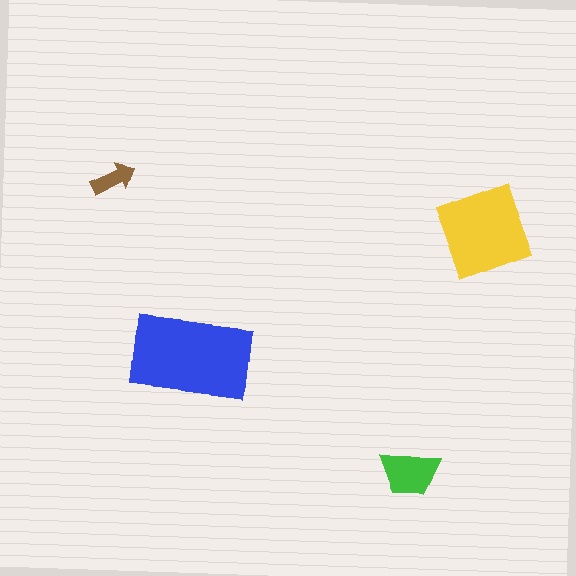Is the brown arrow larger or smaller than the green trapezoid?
Smaller.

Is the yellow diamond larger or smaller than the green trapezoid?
Larger.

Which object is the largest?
The blue rectangle.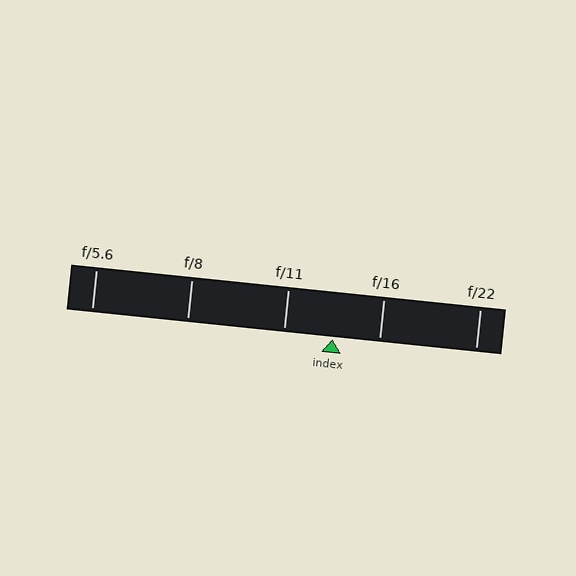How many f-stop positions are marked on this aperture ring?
There are 5 f-stop positions marked.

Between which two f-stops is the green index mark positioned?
The index mark is between f/11 and f/16.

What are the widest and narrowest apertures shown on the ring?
The widest aperture shown is f/5.6 and the narrowest is f/22.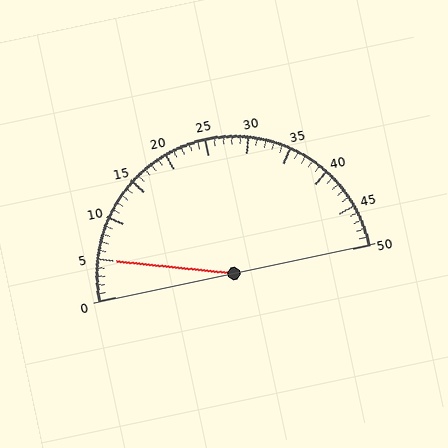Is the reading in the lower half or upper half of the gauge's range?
The reading is in the lower half of the range (0 to 50).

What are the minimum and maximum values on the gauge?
The gauge ranges from 0 to 50.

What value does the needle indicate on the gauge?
The needle indicates approximately 5.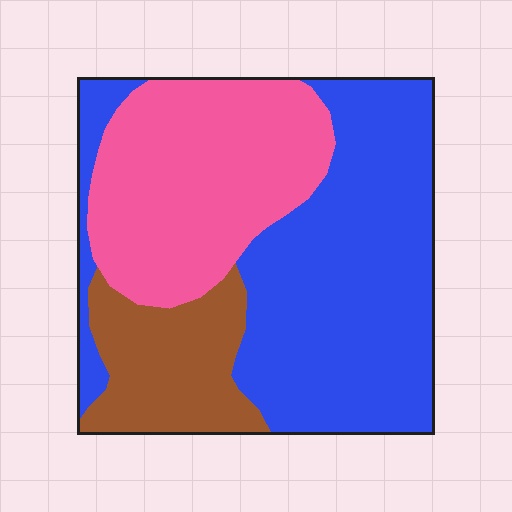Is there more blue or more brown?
Blue.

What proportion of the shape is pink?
Pink takes up about one third (1/3) of the shape.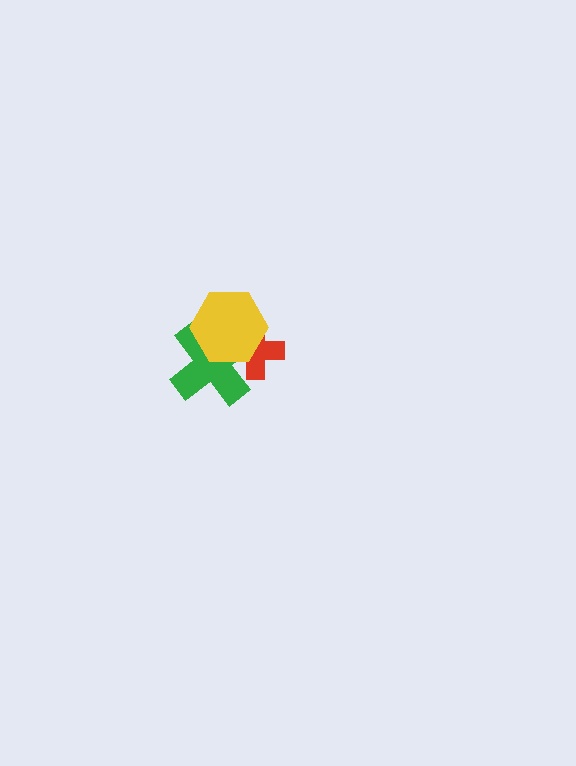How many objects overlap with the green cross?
2 objects overlap with the green cross.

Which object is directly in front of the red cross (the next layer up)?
The green cross is directly in front of the red cross.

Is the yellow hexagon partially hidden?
No, no other shape covers it.